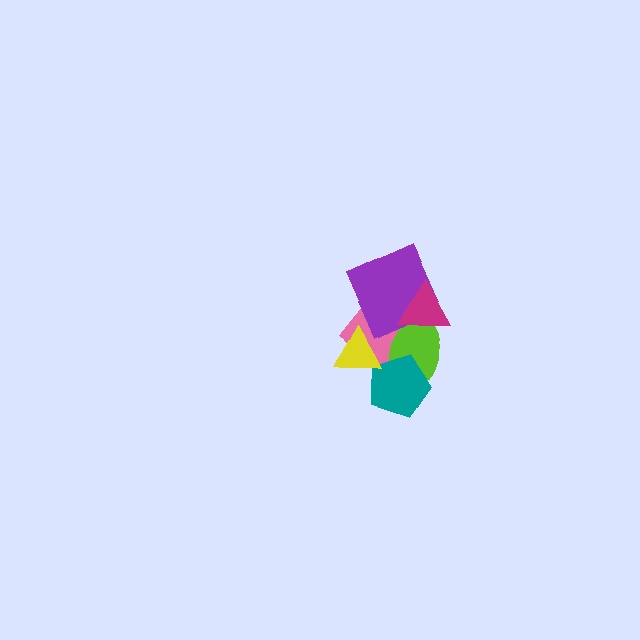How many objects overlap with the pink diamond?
5 objects overlap with the pink diamond.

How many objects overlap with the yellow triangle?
3 objects overlap with the yellow triangle.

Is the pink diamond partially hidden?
Yes, it is partially covered by another shape.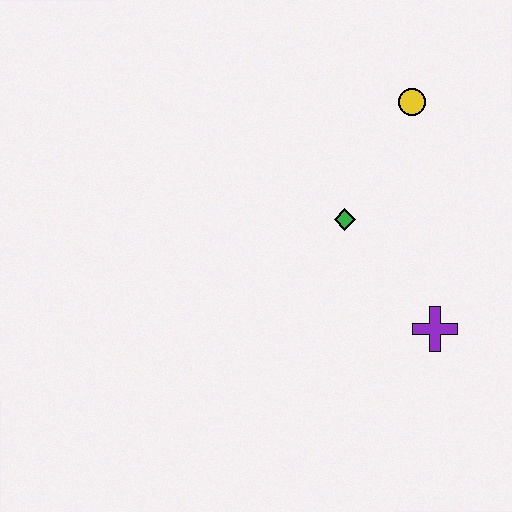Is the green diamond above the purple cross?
Yes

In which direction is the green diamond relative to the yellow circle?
The green diamond is below the yellow circle.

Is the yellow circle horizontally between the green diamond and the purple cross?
Yes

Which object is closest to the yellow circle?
The green diamond is closest to the yellow circle.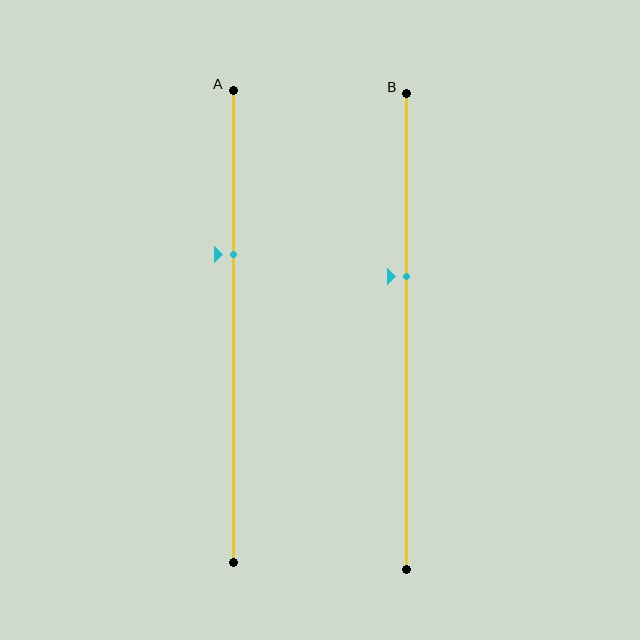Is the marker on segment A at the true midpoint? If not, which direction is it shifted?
No, the marker on segment A is shifted upward by about 15% of the segment length.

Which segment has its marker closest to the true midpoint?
Segment B has its marker closest to the true midpoint.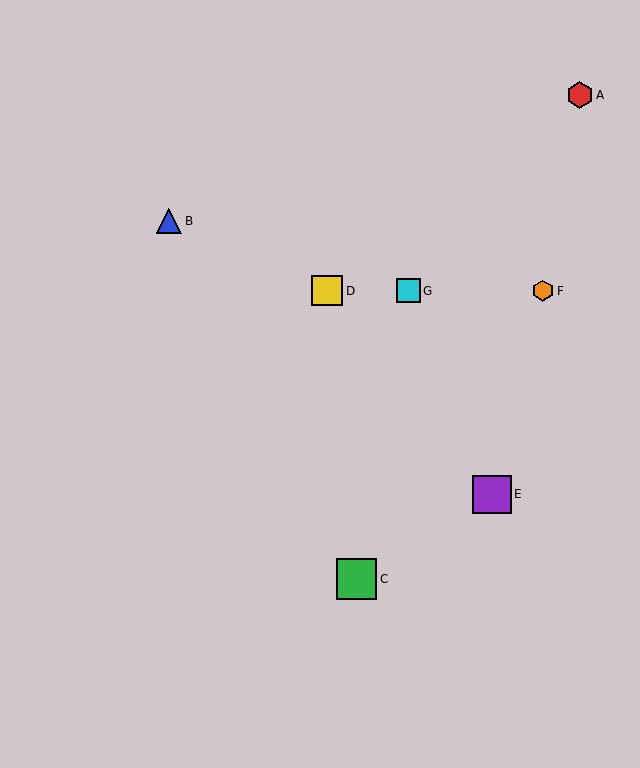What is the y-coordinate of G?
Object G is at y≈291.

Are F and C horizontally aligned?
No, F is at y≈291 and C is at y≈579.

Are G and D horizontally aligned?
Yes, both are at y≈291.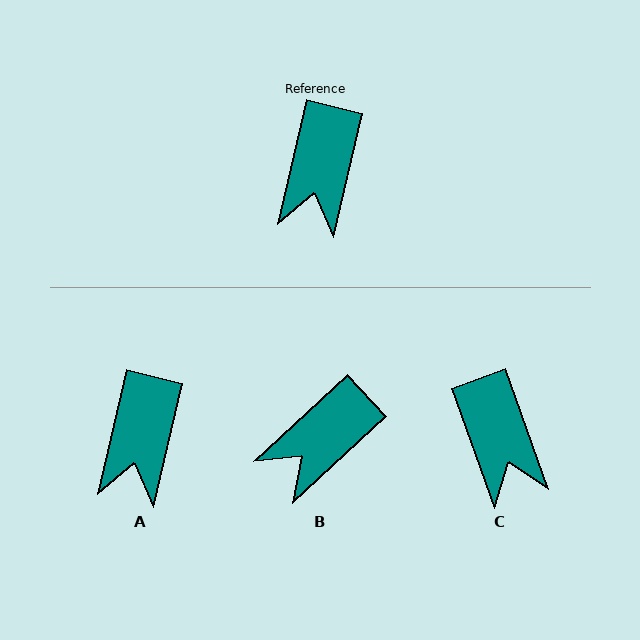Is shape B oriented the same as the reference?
No, it is off by about 34 degrees.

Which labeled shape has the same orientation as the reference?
A.